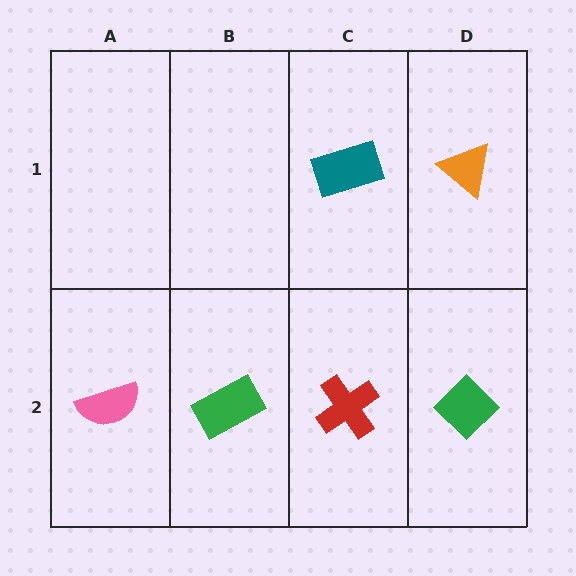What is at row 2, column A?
A pink semicircle.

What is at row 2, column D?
A green diamond.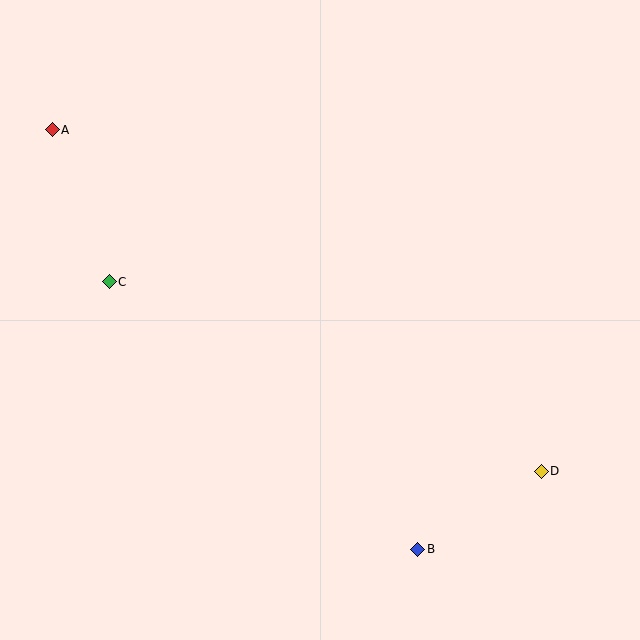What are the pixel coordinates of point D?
Point D is at (541, 471).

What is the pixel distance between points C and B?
The distance between C and B is 408 pixels.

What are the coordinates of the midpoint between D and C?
The midpoint between D and C is at (325, 377).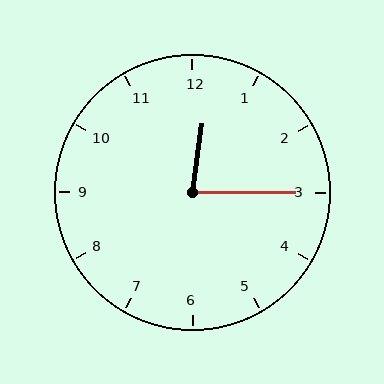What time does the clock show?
12:15.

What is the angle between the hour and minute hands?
Approximately 82 degrees.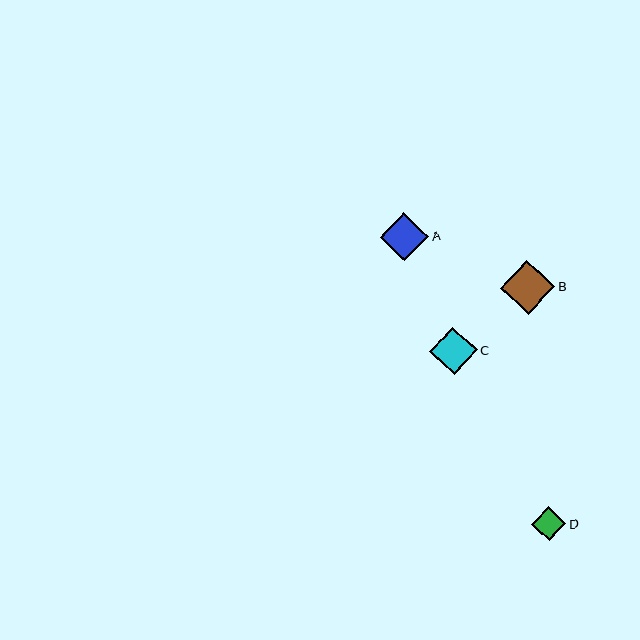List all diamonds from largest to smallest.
From largest to smallest: B, A, C, D.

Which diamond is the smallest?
Diamond D is the smallest with a size of approximately 34 pixels.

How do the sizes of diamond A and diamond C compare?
Diamond A and diamond C are approximately the same size.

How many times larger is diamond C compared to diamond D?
Diamond C is approximately 1.4 times the size of diamond D.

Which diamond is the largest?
Diamond B is the largest with a size of approximately 54 pixels.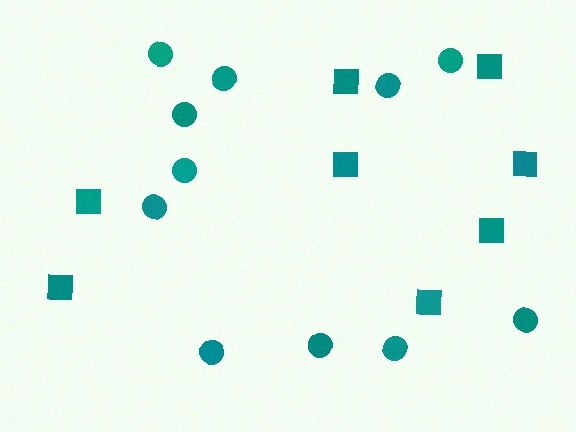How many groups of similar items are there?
There are 2 groups: one group of squares (8) and one group of circles (11).